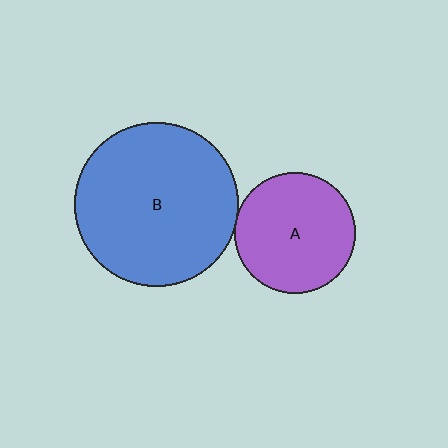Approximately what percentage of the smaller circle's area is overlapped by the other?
Approximately 5%.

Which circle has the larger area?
Circle B (blue).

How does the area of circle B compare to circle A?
Approximately 1.8 times.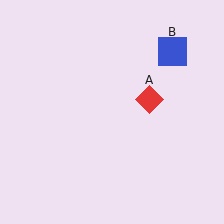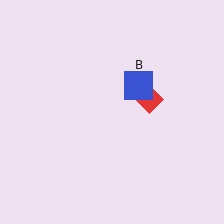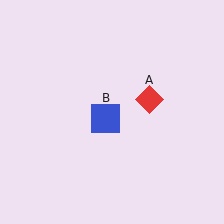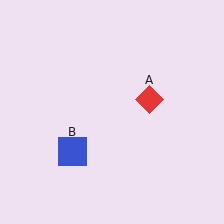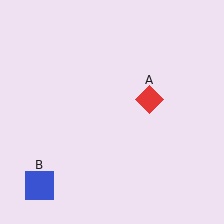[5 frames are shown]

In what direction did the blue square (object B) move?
The blue square (object B) moved down and to the left.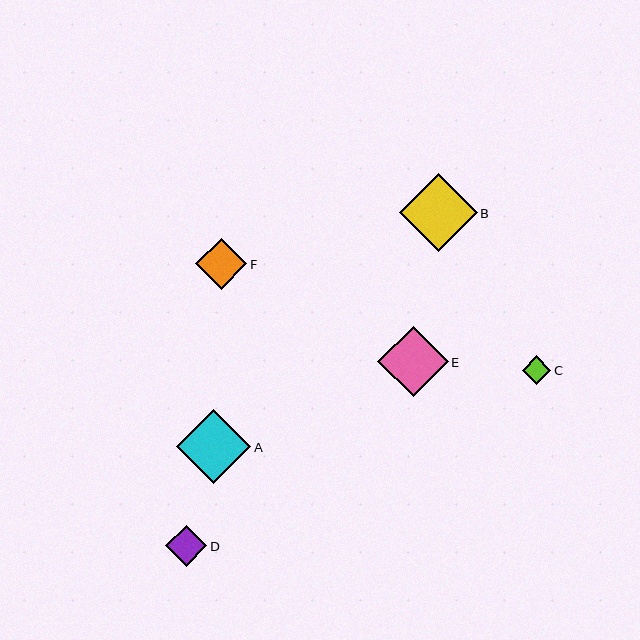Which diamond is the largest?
Diamond B is the largest with a size of approximately 78 pixels.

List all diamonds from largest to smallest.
From largest to smallest: B, A, E, F, D, C.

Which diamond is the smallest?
Diamond C is the smallest with a size of approximately 28 pixels.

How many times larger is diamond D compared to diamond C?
Diamond D is approximately 1.4 times the size of diamond C.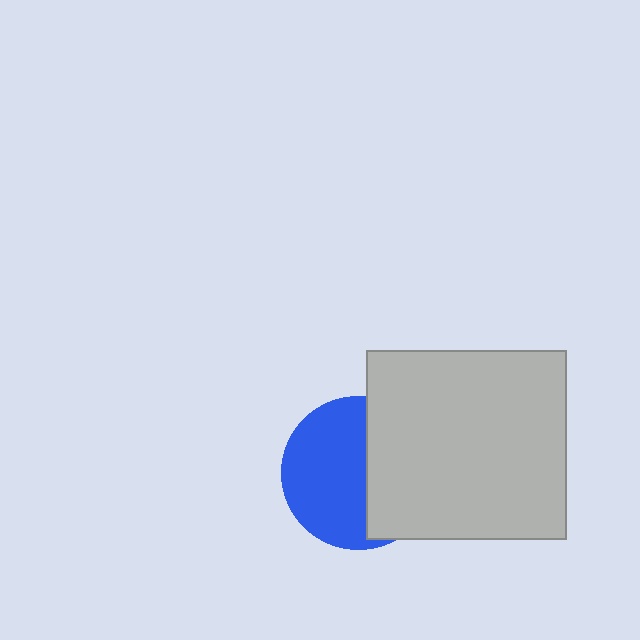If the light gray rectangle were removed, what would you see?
You would see the complete blue circle.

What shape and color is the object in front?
The object in front is a light gray rectangle.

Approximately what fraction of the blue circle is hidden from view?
Roughly 43% of the blue circle is hidden behind the light gray rectangle.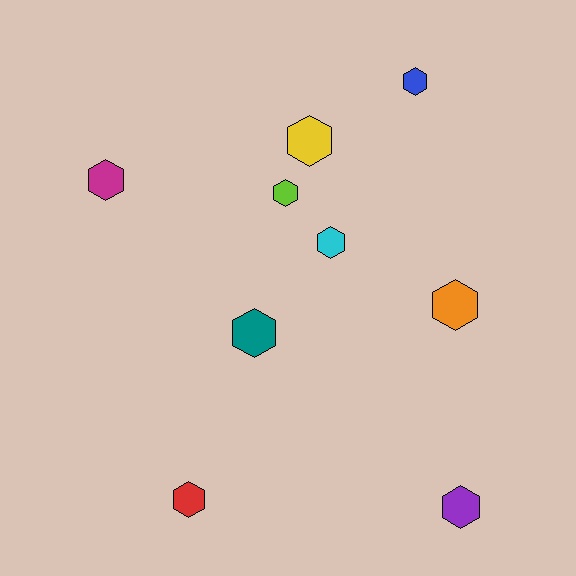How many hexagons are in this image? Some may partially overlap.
There are 9 hexagons.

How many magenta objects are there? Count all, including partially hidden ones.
There is 1 magenta object.